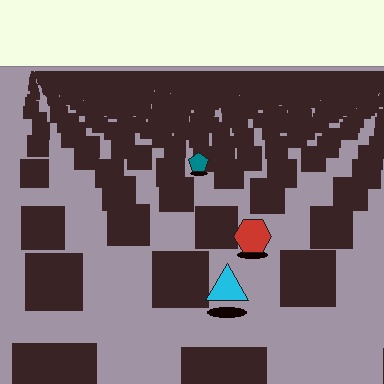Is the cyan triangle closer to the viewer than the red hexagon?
Yes. The cyan triangle is closer — you can tell from the texture gradient: the ground texture is coarser near it.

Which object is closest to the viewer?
The cyan triangle is closest. The texture marks near it are larger and more spread out.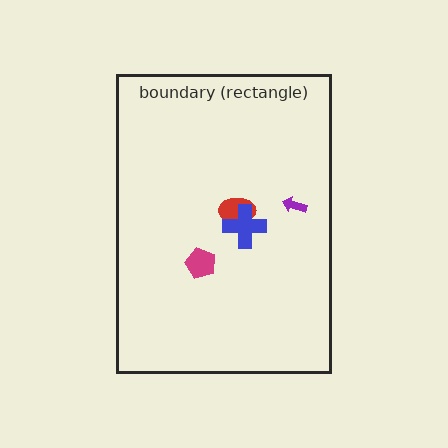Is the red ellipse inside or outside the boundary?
Inside.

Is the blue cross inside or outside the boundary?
Inside.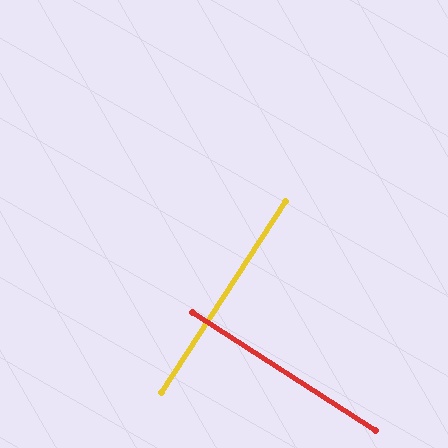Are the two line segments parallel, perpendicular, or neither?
Perpendicular — they meet at approximately 90°.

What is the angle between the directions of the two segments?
Approximately 90 degrees.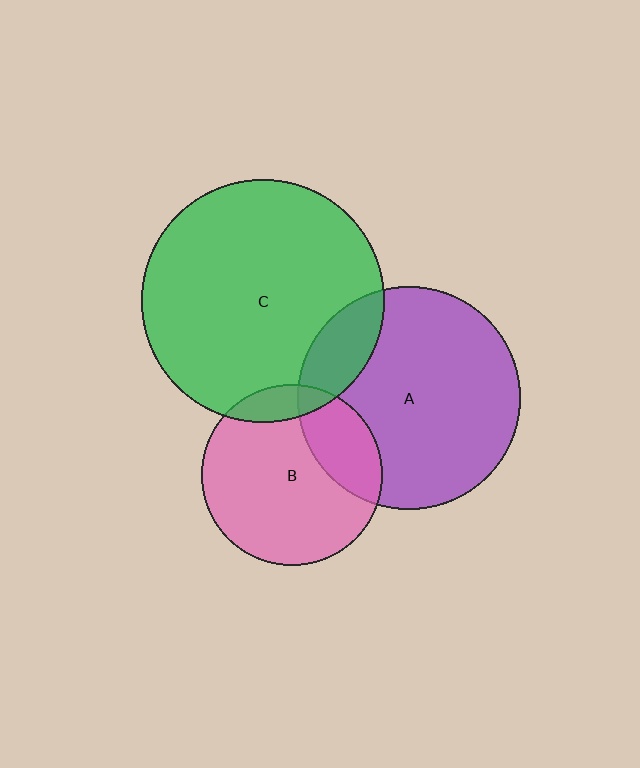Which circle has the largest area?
Circle C (green).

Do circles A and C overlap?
Yes.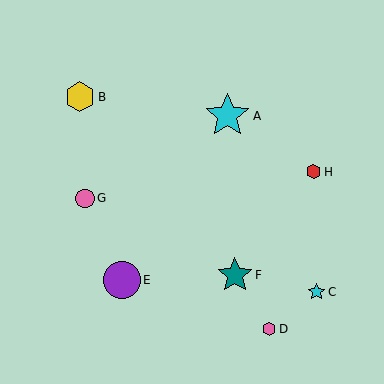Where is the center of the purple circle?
The center of the purple circle is at (122, 280).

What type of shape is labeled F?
Shape F is a teal star.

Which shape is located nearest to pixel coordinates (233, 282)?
The teal star (labeled F) at (235, 275) is nearest to that location.